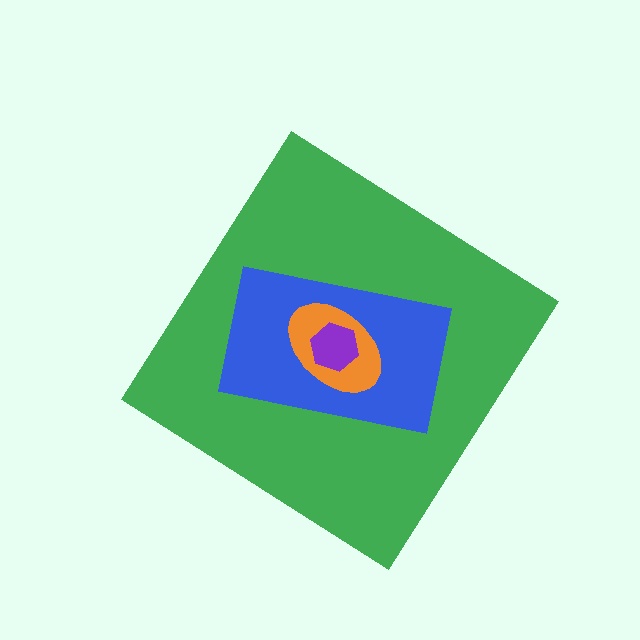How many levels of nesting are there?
4.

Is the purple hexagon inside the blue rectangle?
Yes.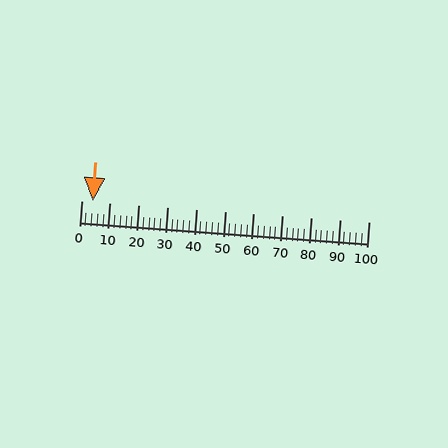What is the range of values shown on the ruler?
The ruler shows values from 0 to 100.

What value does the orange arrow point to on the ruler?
The orange arrow points to approximately 4.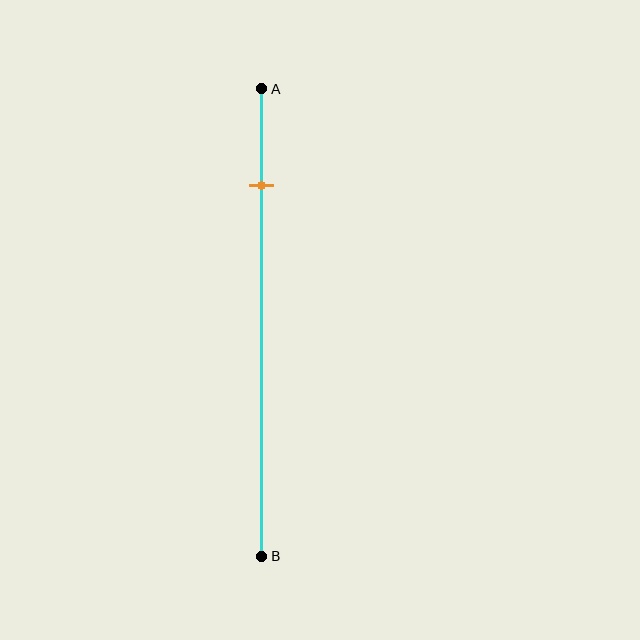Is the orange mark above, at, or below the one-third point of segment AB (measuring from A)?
The orange mark is above the one-third point of segment AB.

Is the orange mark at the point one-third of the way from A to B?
No, the mark is at about 20% from A, not at the 33% one-third point.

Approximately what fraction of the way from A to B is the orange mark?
The orange mark is approximately 20% of the way from A to B.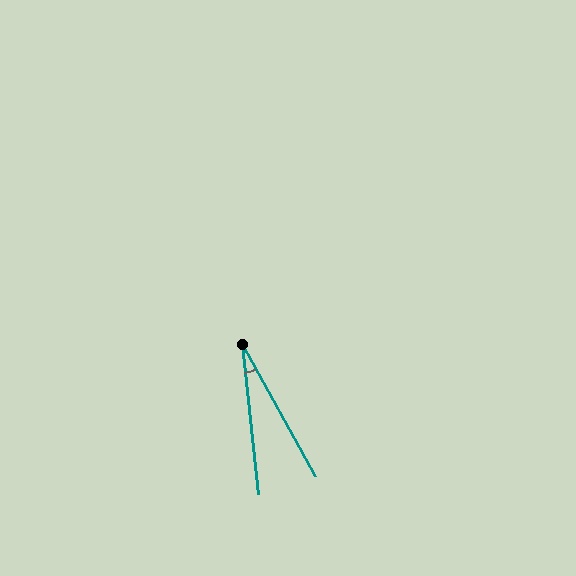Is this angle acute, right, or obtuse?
It is acute.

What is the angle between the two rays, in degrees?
Approximately 23 degrees.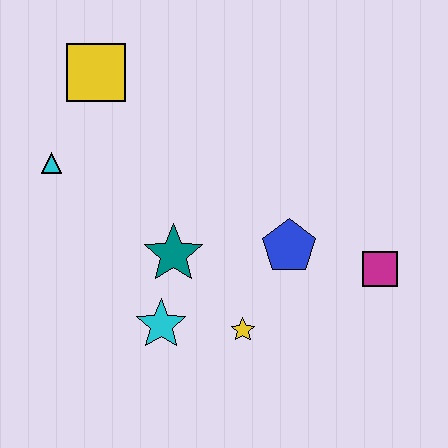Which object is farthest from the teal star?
The magenta square is farthest from the teal star.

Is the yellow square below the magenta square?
No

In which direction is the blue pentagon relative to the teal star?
The blue pentagon is to the right of the teal star.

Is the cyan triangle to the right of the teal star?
No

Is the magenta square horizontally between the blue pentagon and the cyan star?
No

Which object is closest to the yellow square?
The cyan triangle is closest to the yellow square.